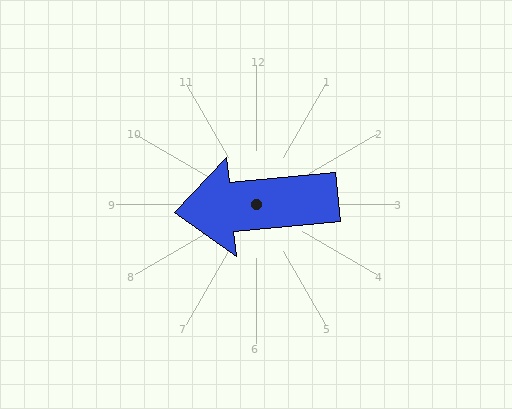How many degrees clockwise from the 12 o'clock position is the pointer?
Approximately 265 degrees.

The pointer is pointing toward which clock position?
Roughly 9 o'clock.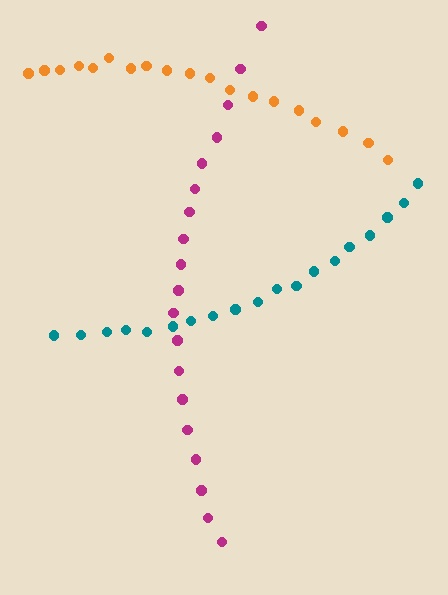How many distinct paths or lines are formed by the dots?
There are 3 distinct paths.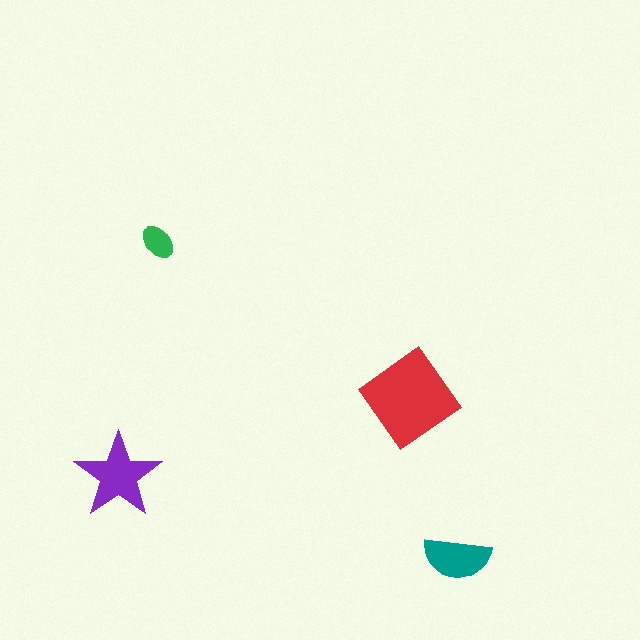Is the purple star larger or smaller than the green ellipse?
Larger.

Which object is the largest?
The red diamond.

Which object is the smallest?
The green ellipse.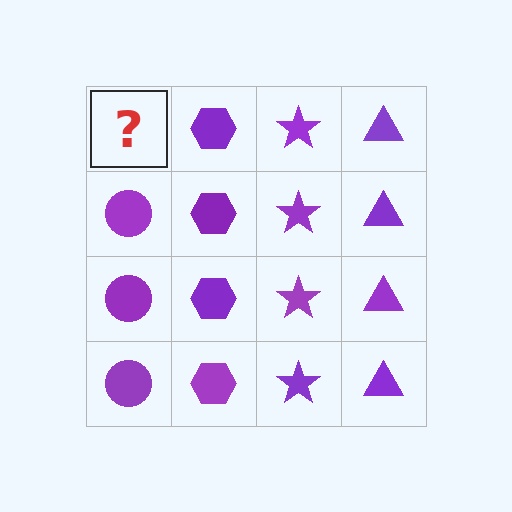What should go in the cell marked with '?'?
The missing cell should contain a purple circle.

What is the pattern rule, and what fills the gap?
The rule is that each column has a consistent shape. The gap should be filled with a purple circle.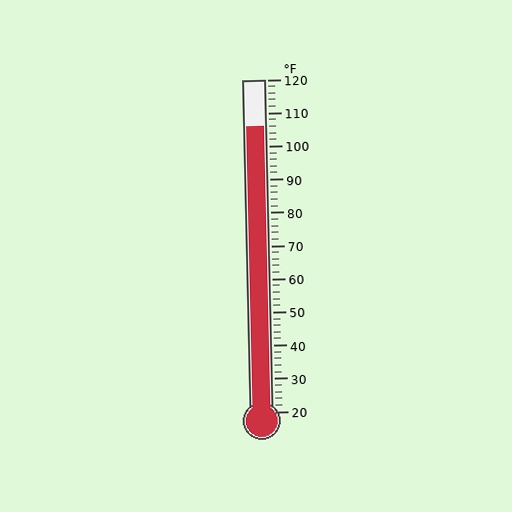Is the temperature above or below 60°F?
The temperature is above 60°F.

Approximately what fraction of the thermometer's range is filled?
The thermometer is filled to approximately 85% of its range.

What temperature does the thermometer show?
The thermometer shows approximately 106°F.